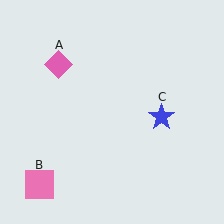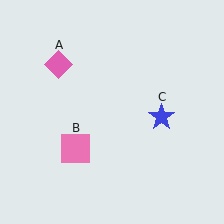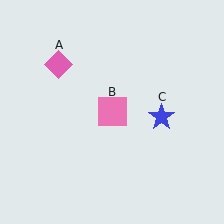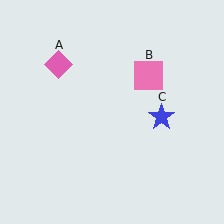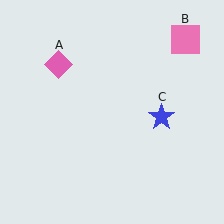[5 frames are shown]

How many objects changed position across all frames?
1 object changed position: pink square (object B).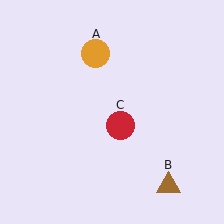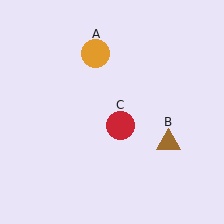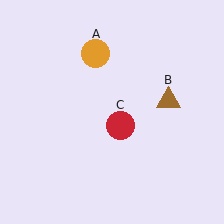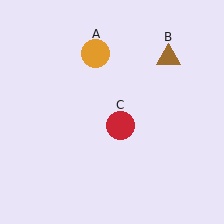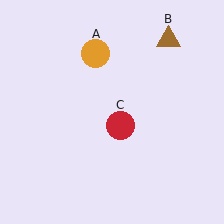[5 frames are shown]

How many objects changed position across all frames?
1 object changed position: brown triangle (object B).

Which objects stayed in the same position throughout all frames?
Orange circle (object A) and red circle (object C) remained stationary.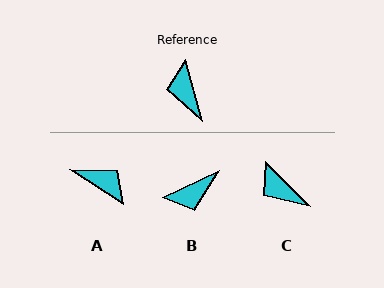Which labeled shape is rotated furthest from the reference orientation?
A, about 138 degrees away.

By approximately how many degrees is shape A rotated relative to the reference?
Approximately 138 degrees clockwise.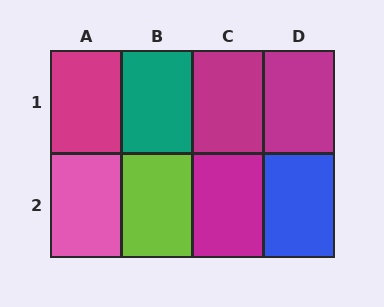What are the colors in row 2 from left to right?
Pink, lime, magenta, blue.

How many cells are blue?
1 cell is blue.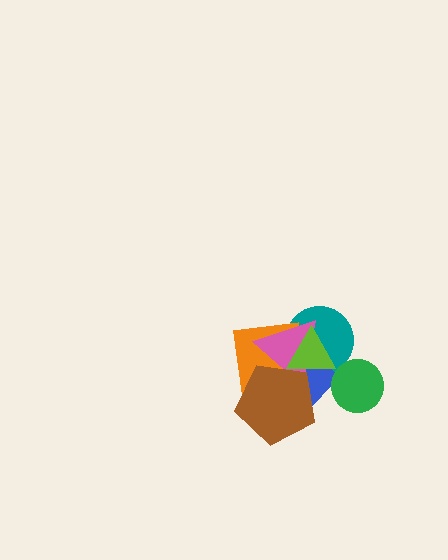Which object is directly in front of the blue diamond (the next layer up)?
The green circle is directly in front of the blue diamond.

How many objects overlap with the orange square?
5 objects overlap with the orange square.